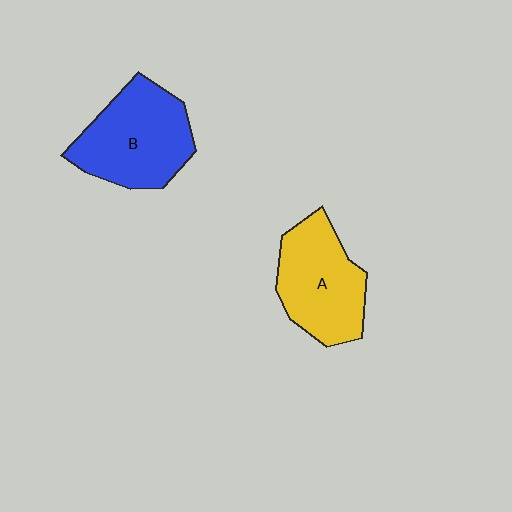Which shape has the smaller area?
Shape A (yellow).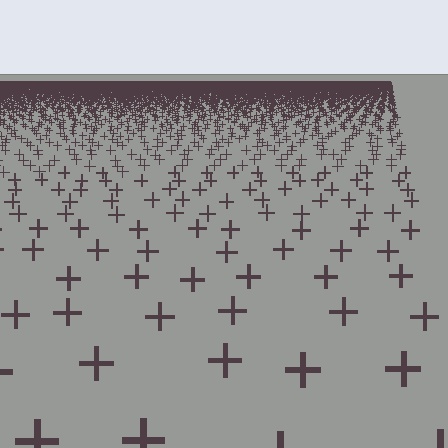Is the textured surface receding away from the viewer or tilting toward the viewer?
The surface is receding away from the viewer. Texture elements get smaller and denser toward the top.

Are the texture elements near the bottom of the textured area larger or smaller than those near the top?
Larger. Near the bottom, elements are closer to the viewer and appear at a bigger on-screen size.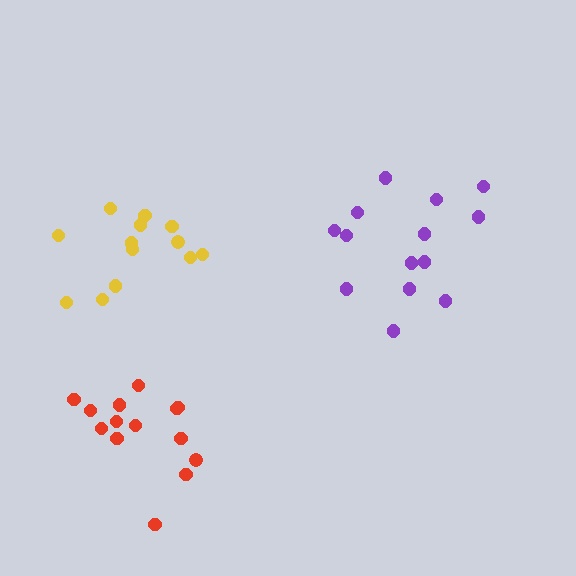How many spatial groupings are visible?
There are 3 spatial groupings.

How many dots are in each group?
Group 1: 13 dots, Group 2: 14 dots, Group 3: 14 dots (41 total).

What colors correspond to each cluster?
The clusters are colored: yellow, purple, red.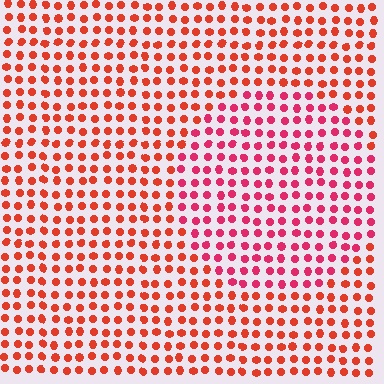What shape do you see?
I see a circle.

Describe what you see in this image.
The image is filled with small red elements in a uniform arrangement. A circle-shaped region is visible where the elements are tinted to a slightly different hue, forming a subtle color boundary.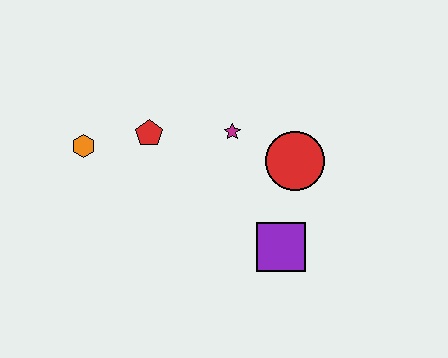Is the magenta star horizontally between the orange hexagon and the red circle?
Yes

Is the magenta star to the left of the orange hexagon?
No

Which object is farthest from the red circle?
The orange hexagon is farthest from the red circle.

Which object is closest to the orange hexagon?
The red pentagon is closest to the orange hexagon.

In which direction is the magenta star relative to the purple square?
The magenta star is above the purple square.